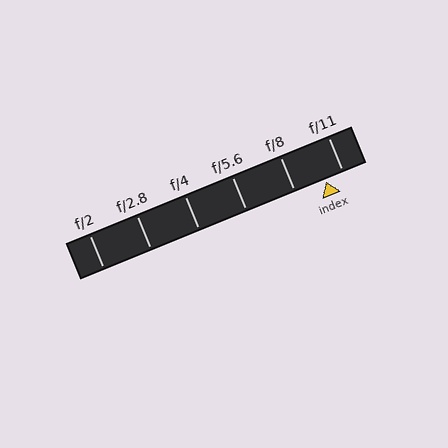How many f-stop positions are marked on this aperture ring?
There are 6 f-stop positions marked.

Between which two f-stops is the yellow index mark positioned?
The index mark is between f/8 and f/11.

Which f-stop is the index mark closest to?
The index mark is closest to f/11.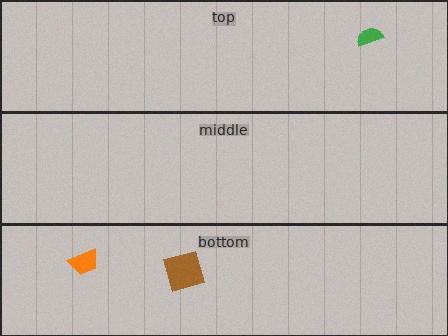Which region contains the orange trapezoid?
The bottom region.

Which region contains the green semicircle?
The top region.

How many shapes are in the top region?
1.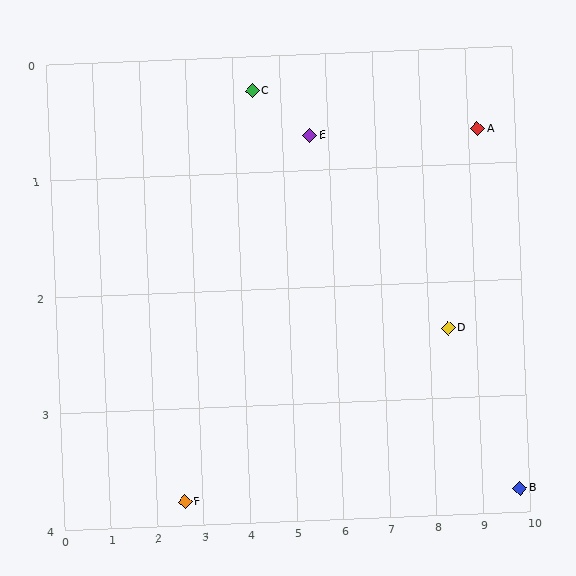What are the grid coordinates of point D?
Point D is at approximately (8.4, 2.4).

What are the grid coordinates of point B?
Point B is at approximately (9.8, 3.8).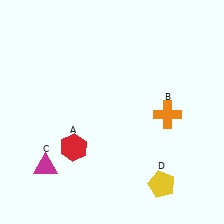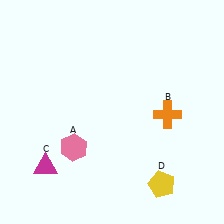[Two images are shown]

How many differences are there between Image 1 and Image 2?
There is 1 difference between the two images.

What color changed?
The hexagon (A) changed from red in Image 1 to pink in Image 2.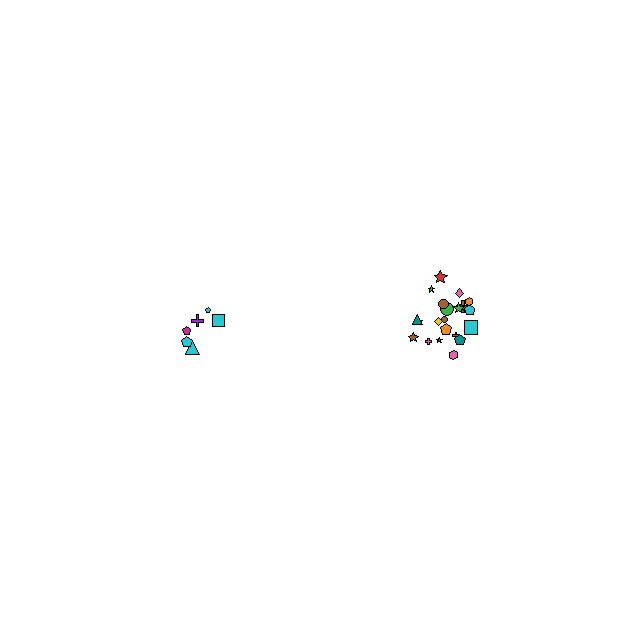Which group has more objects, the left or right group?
The right group.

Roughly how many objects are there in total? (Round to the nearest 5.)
Roughly 30 objects in total.